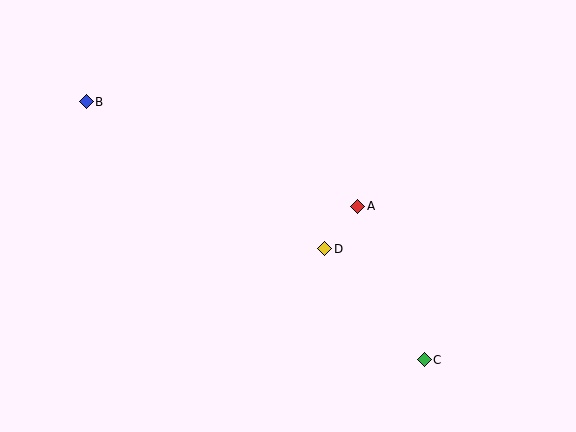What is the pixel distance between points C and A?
The distance between C and A is 168 pixels.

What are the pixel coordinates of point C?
Point C is at (424, 360).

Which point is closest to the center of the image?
Point D at (325, 249) is closest to the center.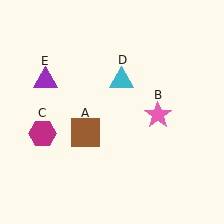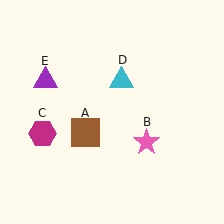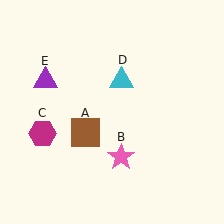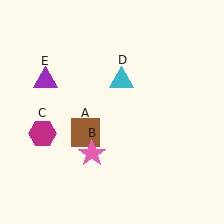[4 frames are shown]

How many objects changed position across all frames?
1 object changed position: pink star (object B).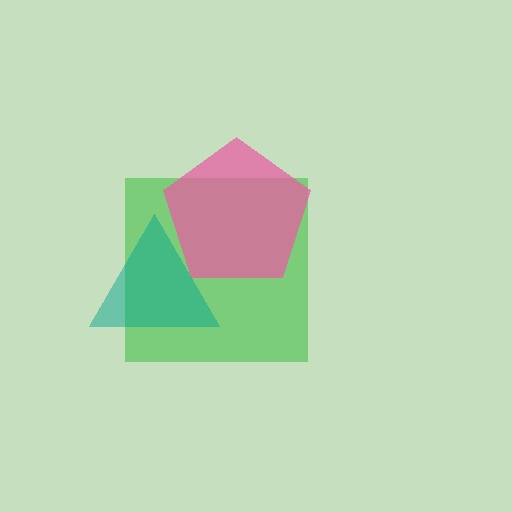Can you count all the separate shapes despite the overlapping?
Yes, there are 3 separate shapes.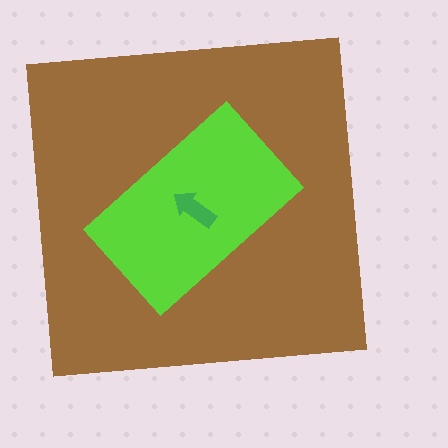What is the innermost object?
The green arrow.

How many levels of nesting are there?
3.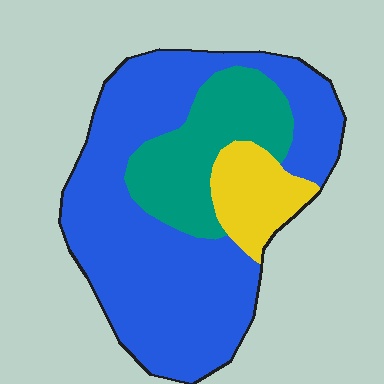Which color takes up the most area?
Blue, at roughly 65%.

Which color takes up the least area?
Yellow, at roughly 10%.